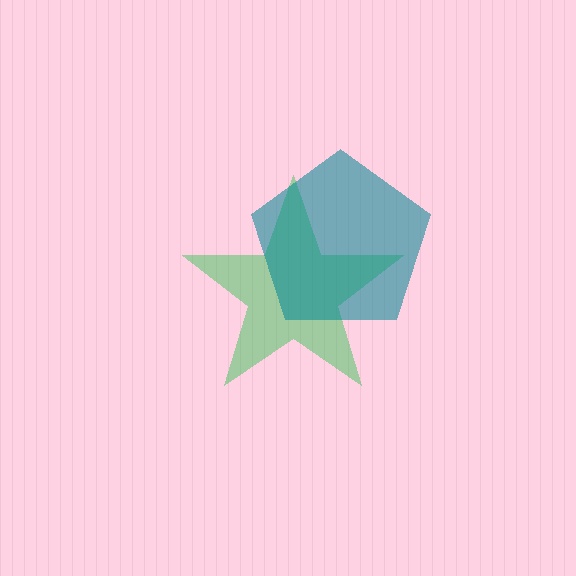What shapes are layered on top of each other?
The layered shapes are: a green star, a teal pentagon.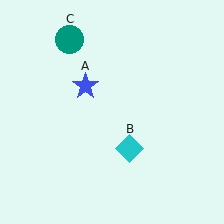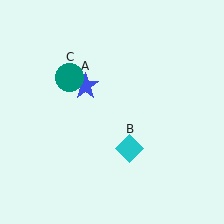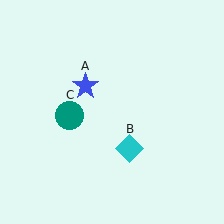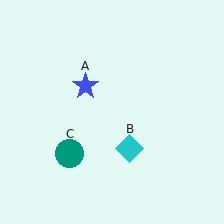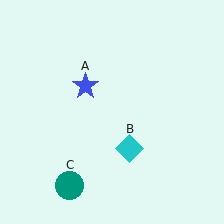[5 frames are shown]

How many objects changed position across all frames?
1 object changed position: teal circle (object C).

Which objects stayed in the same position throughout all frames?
Blue star (object A) and cyan diamond (object B) remained stationary.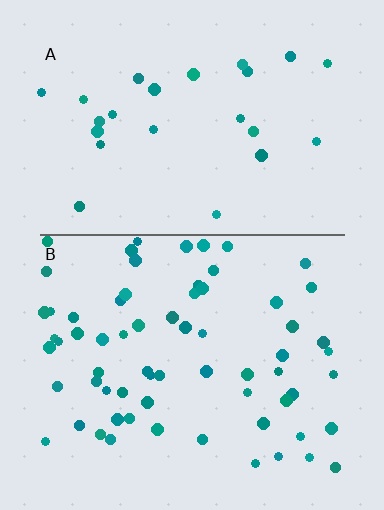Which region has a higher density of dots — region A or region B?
B (the bottom).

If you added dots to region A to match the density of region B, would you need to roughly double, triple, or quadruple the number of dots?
Approximately triple.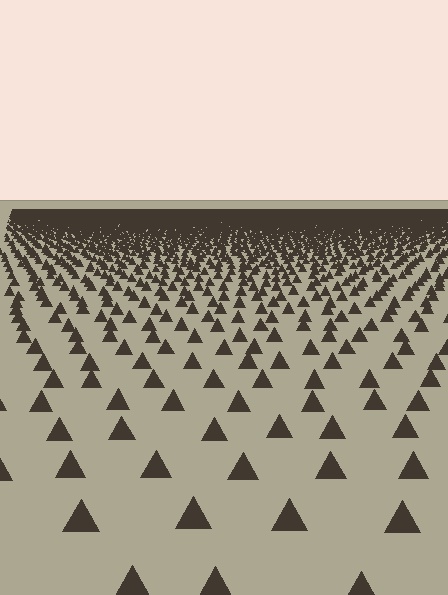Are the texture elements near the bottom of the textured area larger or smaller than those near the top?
Larger. Near the bottom, elements are closer to the viewer and appear at a bigger on-screen size.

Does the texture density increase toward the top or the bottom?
Density increases toward the top.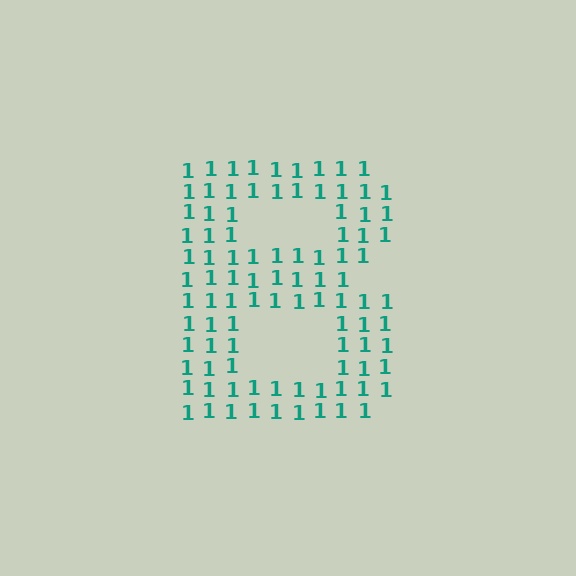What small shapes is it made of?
It is made of small digit 1's.